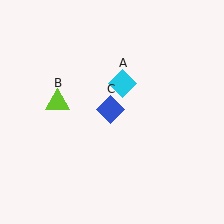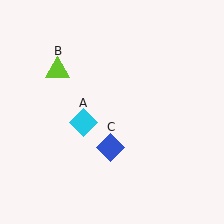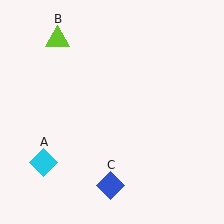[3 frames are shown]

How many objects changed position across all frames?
3 objects changed position: cyan diamond (object A), lime triangle (object B), blue diamond (object C).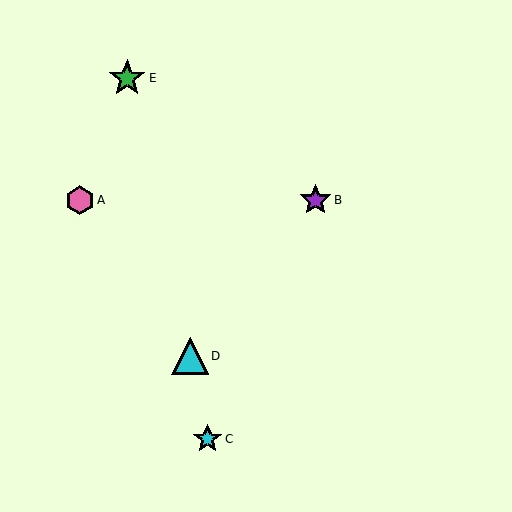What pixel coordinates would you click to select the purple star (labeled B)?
Click at (316, 200) to select the purple star B.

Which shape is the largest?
The green star (labeled E) is the largest.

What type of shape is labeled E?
Shape E is a green star.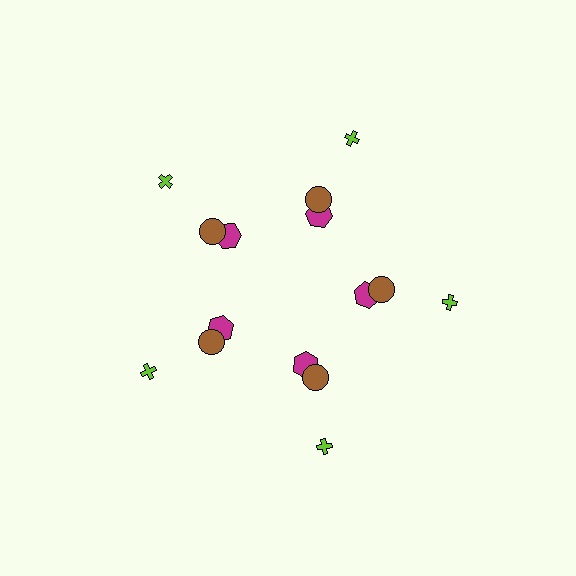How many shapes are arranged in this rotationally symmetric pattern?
There are 15 shapes, arranged in 5 groups of 3.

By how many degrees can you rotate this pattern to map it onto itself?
The pattern maps onto itself every 72 degrees of rotation.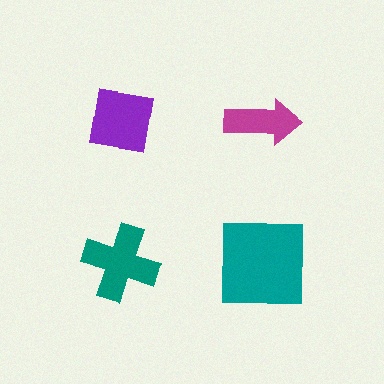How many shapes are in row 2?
2 shapes.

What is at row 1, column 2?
A magenta arrow.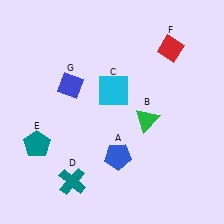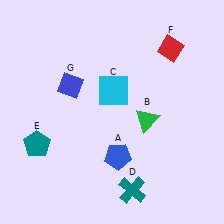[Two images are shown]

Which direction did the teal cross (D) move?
The teal cross (D) moved right.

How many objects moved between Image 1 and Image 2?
1 object moved between the two images.